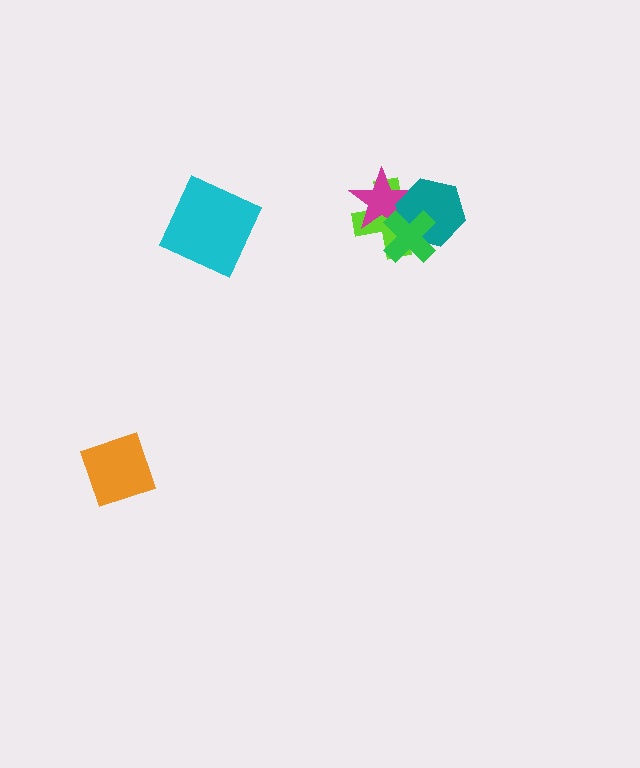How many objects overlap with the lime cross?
3 objects overlap with the lime cross.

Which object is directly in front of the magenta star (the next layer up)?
The teal hexagon is directly in front of the magenta star.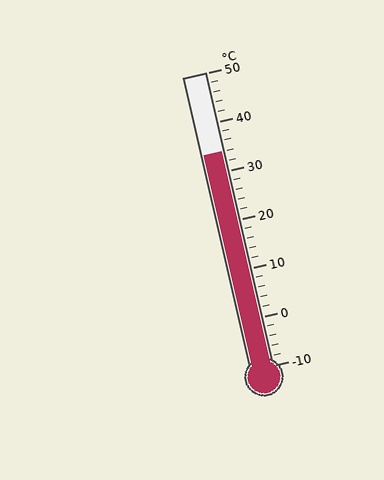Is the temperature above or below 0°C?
The temperature is above 0°C.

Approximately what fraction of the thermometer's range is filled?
The thermometer is filled to approximately 75% of its range.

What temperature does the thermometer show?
The thermometer shows approximately 34°C.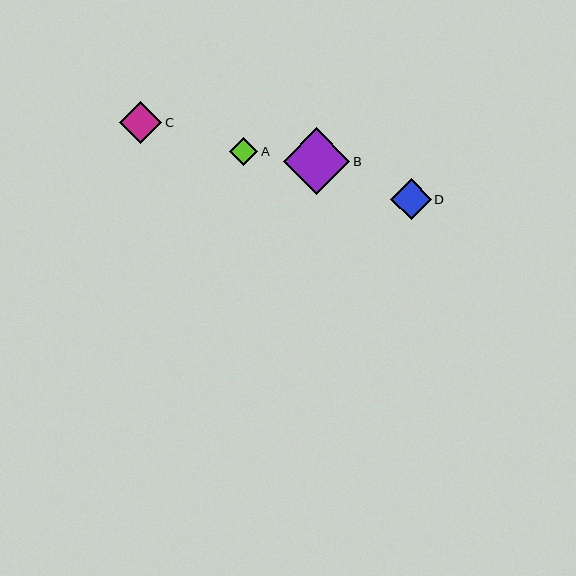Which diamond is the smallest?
Diamond A is the smallest with a size of approximately 28 pixels.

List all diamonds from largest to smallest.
From largest to smallest: B, C, D, A.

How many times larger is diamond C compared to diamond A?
Diamond C is approximately 1.5 times the size of diamond A.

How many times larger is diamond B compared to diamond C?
Diamond B is approximately 1.6 times the size of diamond C.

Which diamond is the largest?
Diamond B is the largest with a size of approximately 66 pixels.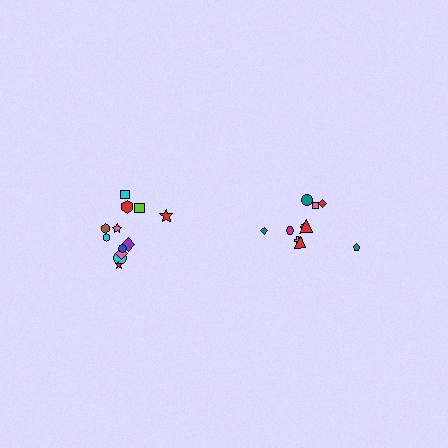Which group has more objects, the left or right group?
The left group.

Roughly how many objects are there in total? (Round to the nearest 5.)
Roughly 20 objects in total.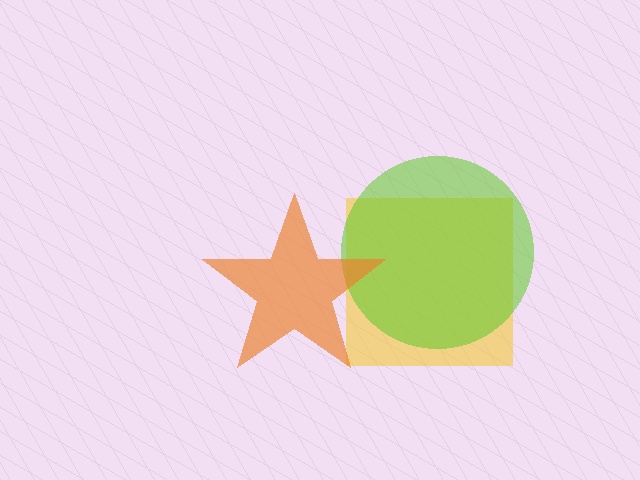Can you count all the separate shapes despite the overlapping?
Yes, there are 3 separate shapes.